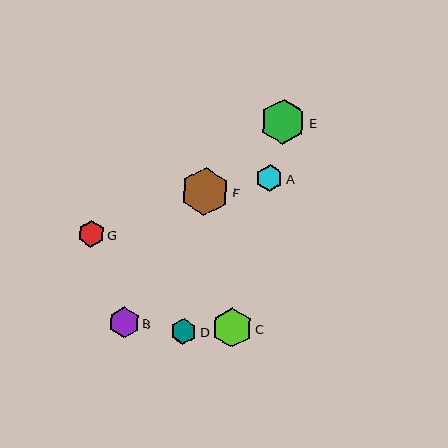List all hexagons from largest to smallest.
From largest to smallest: F, E, C, B, G, A, D.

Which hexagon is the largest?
Hexagon F is the largest with a size of approximately 48 pixels.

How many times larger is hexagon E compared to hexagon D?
Hexagon E is approximately 1.8 times the size of hexagon D.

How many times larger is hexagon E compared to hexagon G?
Hexagon E is approximately 1.7 times the size of hexagon G.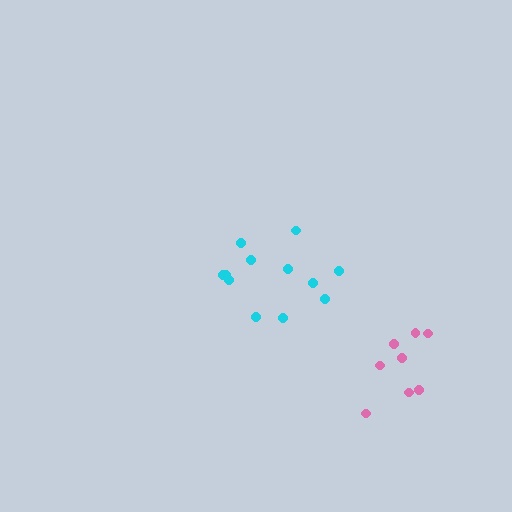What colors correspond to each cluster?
The clusters are colored: cyan, pink.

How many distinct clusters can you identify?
There are 2 distinct clusters.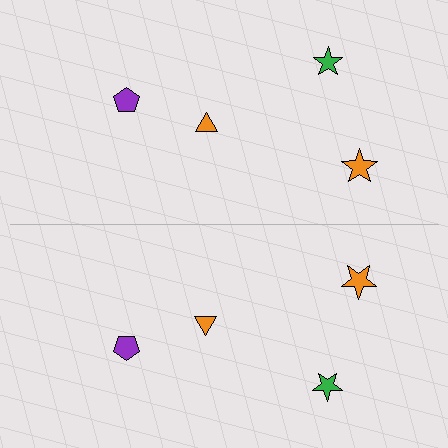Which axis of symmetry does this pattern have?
The pattern has a horizontal axis of symmetry running through the center of the image.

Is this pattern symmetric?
Yes, this pattern has bilateral (reflection) symmetry.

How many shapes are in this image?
There are 8 shapes in this image.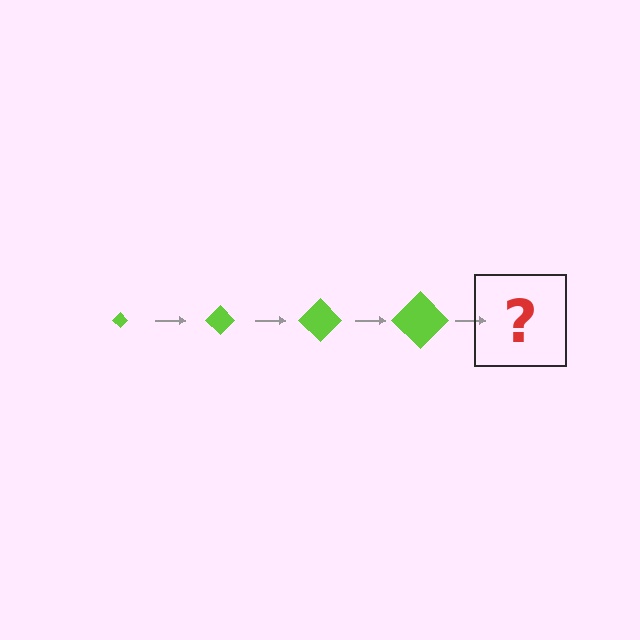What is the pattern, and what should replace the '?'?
The pattern is that the diamond gets progressively larger each step. The '?' should be a lime diamond, larger than the previous one.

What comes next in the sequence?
The next element should be a lime diamond, larger than the previous one.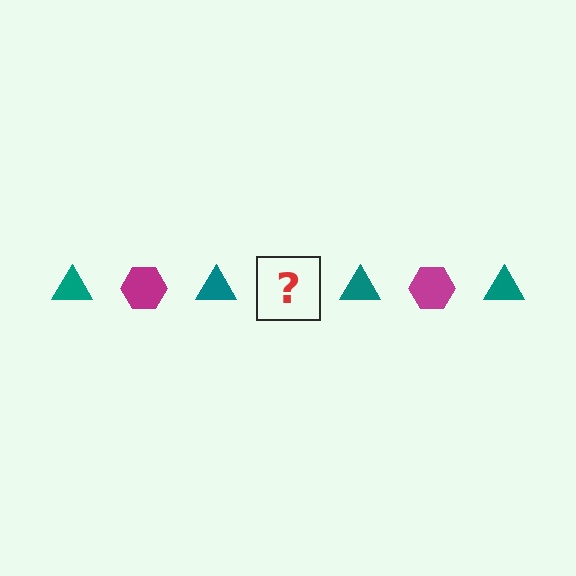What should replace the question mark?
The question mark should be replaced with a magenta hexagon.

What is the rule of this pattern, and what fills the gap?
The rule is that the pattern alternates between teal triangle and magenta hexagon. The gap should be filled with a magenta hexagon.